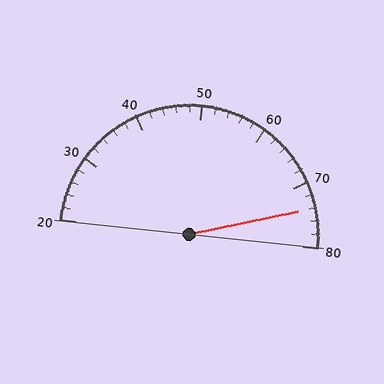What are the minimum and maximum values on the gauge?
The gauge ranges from 20 to 80.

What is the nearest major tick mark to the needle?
The nearest major tick mark is 70.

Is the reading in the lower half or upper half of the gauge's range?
The reading is in the upper half of the range (20 to 80).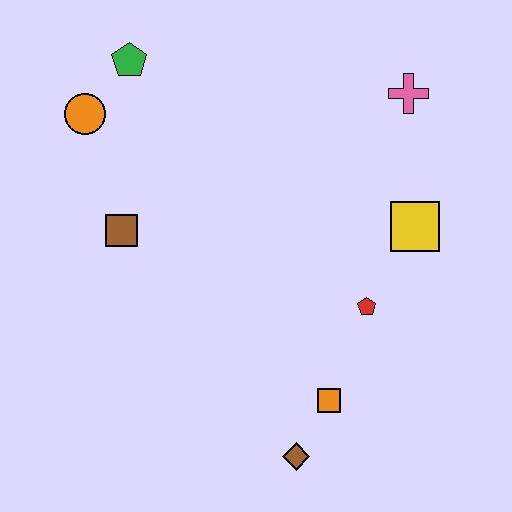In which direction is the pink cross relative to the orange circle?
The pink cross is to the right of the orange circle.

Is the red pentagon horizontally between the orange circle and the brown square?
No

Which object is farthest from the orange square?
The green pentagon is farthest from the orange square.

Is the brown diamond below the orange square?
Yes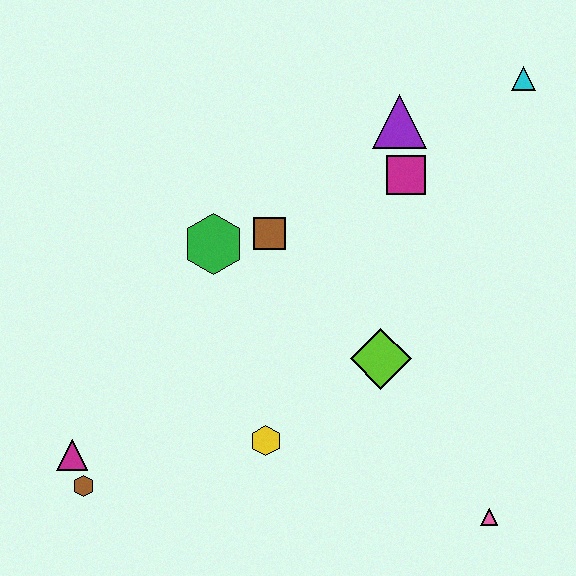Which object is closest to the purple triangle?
The magenta square is closest to the purple triangle.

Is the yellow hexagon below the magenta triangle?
No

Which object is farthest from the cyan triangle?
The brown hexagon is farthest from the cyan triangle.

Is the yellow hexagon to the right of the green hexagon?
Yes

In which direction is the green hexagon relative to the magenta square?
The green hexagon is to the left of the magenta square.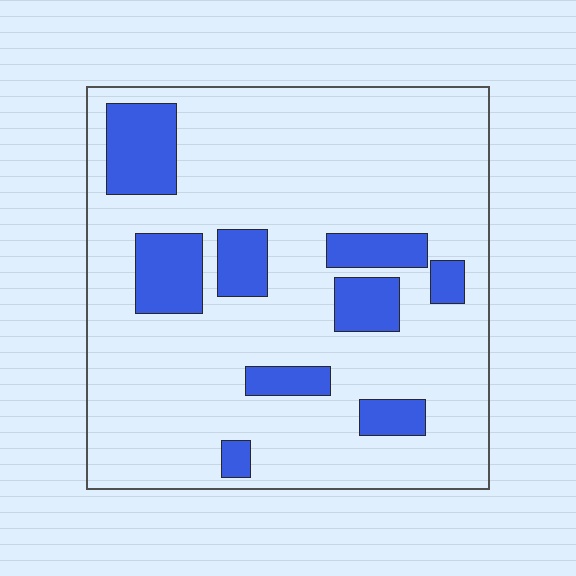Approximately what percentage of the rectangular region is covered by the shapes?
Approximately 20%.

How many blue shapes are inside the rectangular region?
9.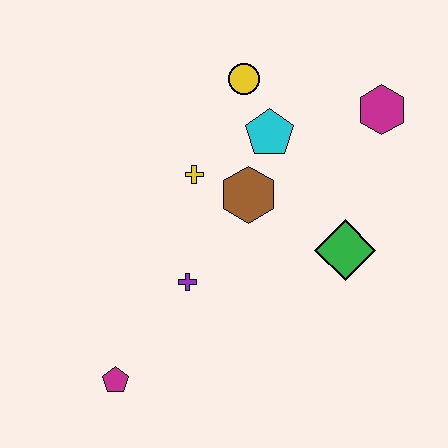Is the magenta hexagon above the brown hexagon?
Yes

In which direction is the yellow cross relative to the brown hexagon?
The yellow cross is to the left of the brown hexagon.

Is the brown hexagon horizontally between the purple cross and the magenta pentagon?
No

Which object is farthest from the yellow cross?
The magenta pentagon is farthest from the yellow cross.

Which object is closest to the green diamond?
The brown hexagon is closest to the green diamond.